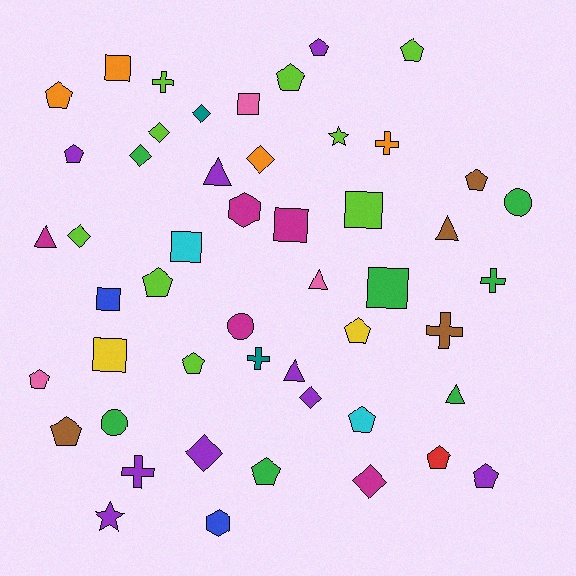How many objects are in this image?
There are 50 objects.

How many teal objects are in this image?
There are 2 teal objects.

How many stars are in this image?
There are 2 stars.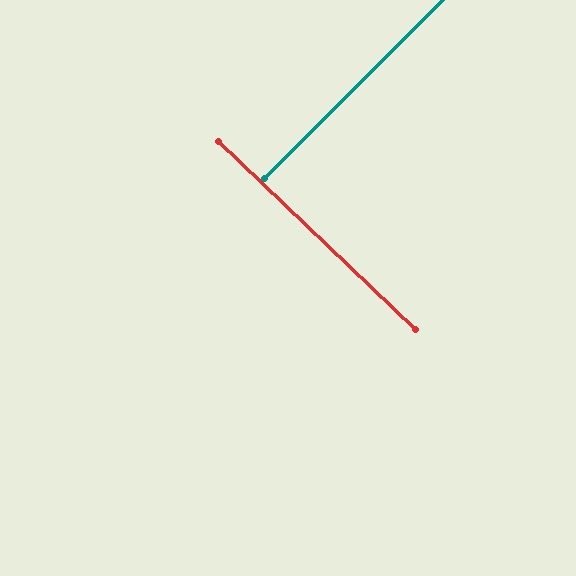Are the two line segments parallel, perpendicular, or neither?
Perpendicular — they meet at approximately 89°.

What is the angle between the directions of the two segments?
Approximately 89 degrees.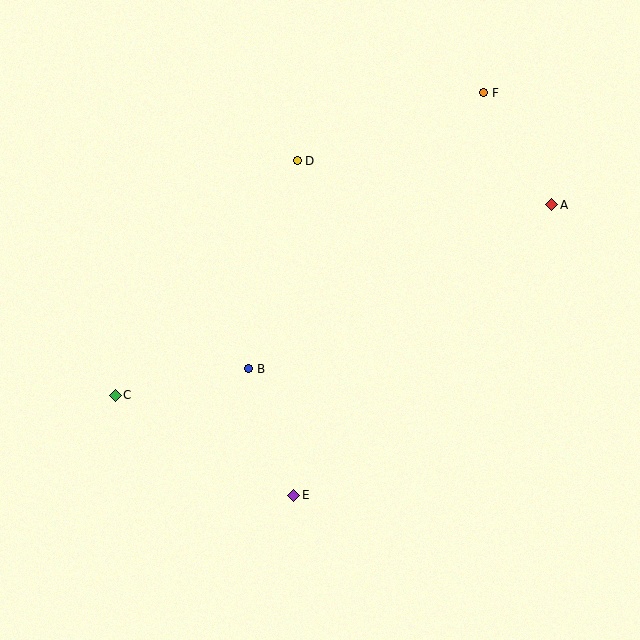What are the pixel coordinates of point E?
Point E is at (294, 495).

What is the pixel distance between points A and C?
The distance between A and C is 476 pixels.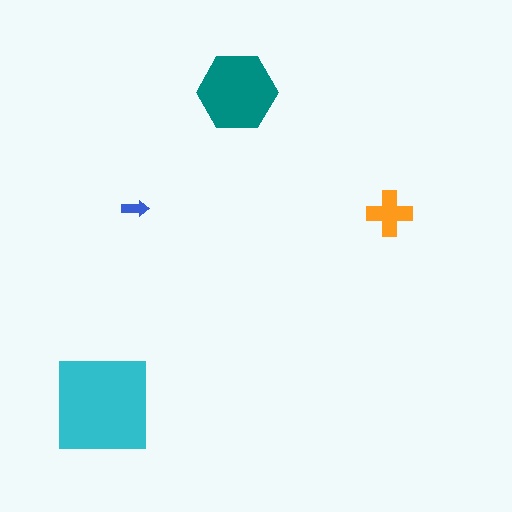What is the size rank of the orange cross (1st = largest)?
3rd.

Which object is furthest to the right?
The orange cross is rightmost.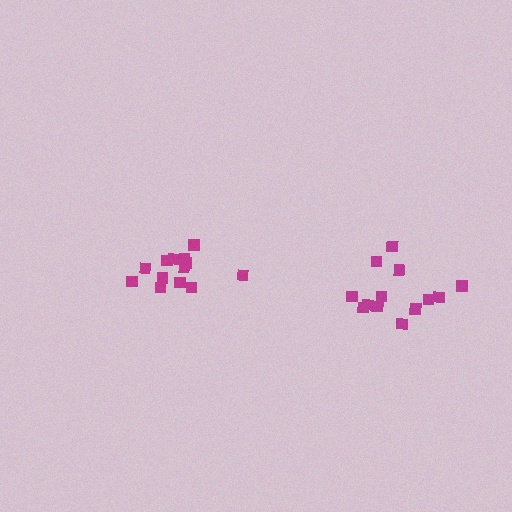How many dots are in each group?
Group 1: 13 dots, Group 2: 13 dots (26 total).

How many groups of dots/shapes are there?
There are 2 groups.